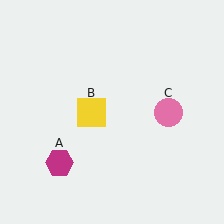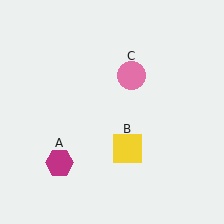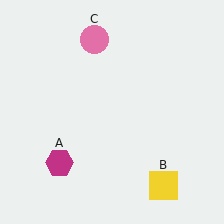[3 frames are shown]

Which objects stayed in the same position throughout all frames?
Magenta hexagon (object A) remained stationary.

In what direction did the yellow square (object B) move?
The yellow square (object B) moved down and to the right.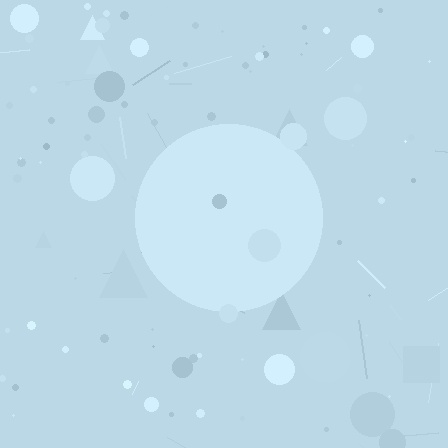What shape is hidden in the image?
A circle is hidden in the image.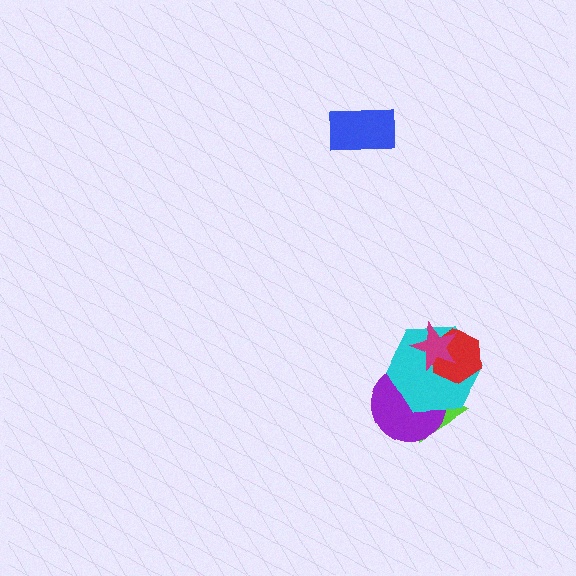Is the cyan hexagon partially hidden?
Yes, it is partially covered by another shape.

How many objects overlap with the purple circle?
2 objects overlap with the purple circle.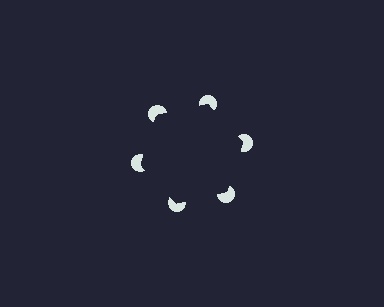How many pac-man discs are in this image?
There are 6 — one at each vertex of the illusory hexagon.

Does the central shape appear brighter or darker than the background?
It typically appears slightly darker than the background, even though no actual brightness change is drawn.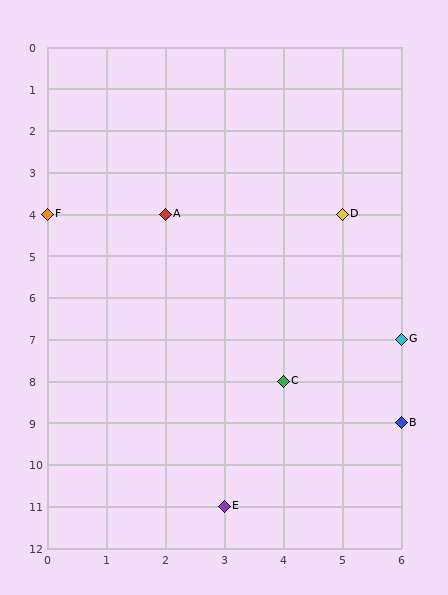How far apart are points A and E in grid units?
Points A and E are 1 column and 7 rows apart (about 7.1 grid units diagonally).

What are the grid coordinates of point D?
Point D is at grid coordinates (5, 4).